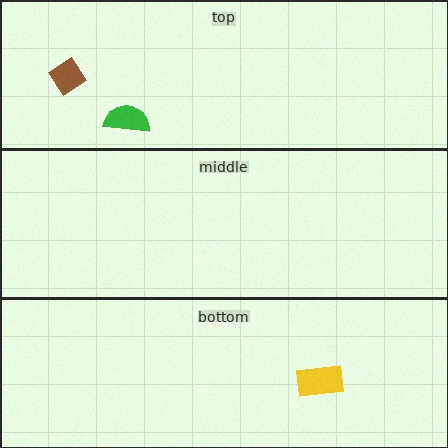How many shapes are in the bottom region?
1.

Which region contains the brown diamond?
The top region.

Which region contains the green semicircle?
The top region.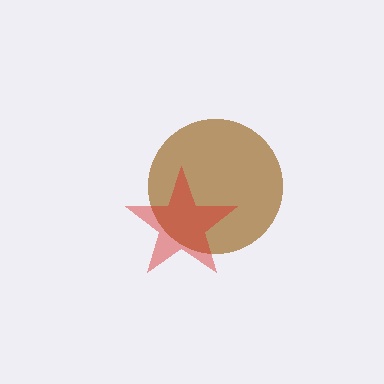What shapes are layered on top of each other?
The layered shapes are: a brown circle, a red star.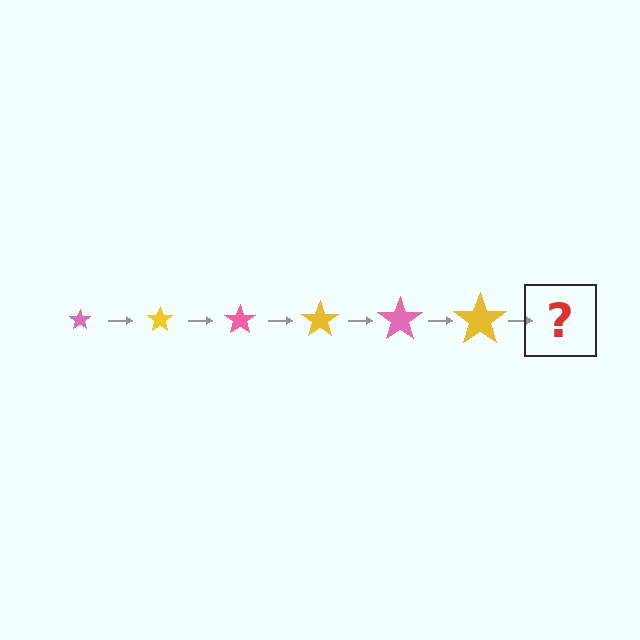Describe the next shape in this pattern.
It should be a pink star, larger than the previous one.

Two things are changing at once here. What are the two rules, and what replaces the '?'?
The two rules are that the star grows larger each step and the color cycles through pink and yellow. The '?' should be a pink star, larger than the previous one.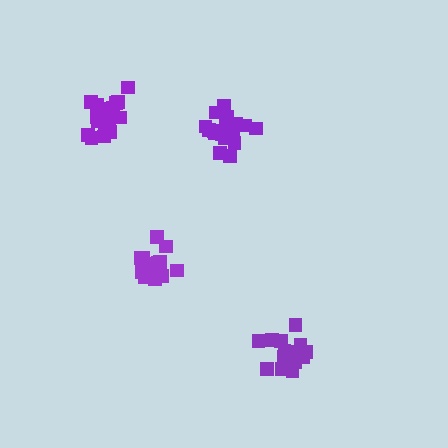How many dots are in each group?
Group 1: 19 dots, Group 2: 20 dots, Group 3: 17 dots, Group 4: 20 dots (76 total).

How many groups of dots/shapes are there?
There are 4 groups.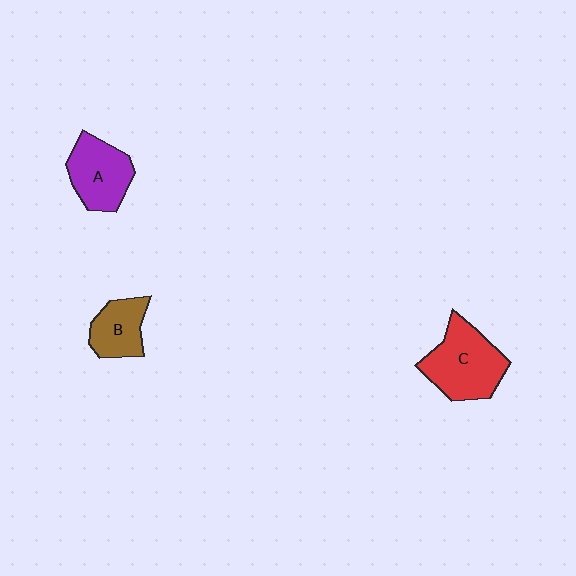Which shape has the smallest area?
Shape B (brown).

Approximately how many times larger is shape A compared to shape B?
Approximately 1.3 times.